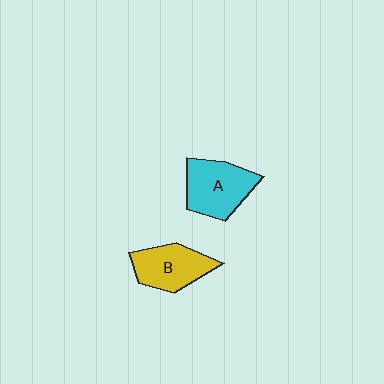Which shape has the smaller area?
Shape B (yellow).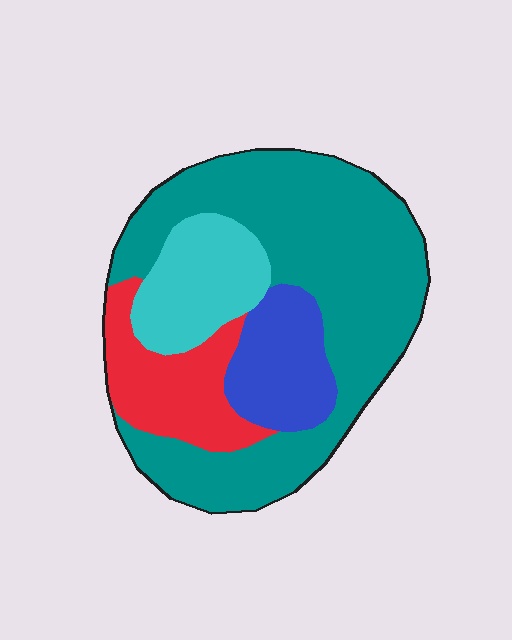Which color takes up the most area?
Teal, at roughly 55%.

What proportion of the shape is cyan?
Cyan covers around 15% of the shape.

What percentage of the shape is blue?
Blue takes up about one eighth (1/8) of the shape.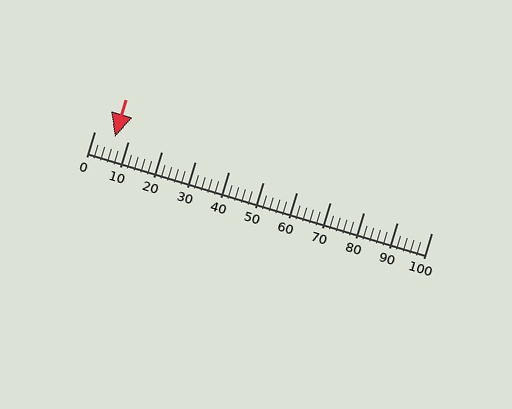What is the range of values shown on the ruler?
The ruler shows values from 0 to 100.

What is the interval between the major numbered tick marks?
The major tick marks are spaced 10 units apart.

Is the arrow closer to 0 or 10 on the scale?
The arrow is closer to 10.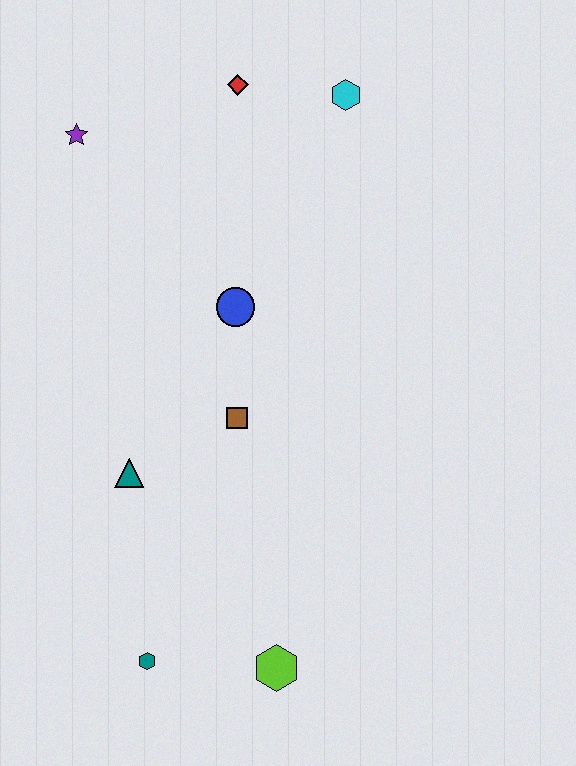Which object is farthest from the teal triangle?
The cyan hexagon is farthest from the teal triangle.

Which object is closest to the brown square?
The blue circle is closest to the brown square.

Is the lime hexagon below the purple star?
Yes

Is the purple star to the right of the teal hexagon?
No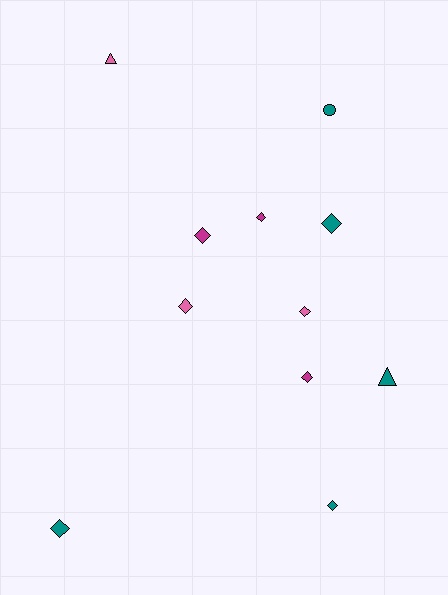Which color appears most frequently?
Teal, with 5 objects.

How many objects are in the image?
There are 11 objects.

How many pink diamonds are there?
There are 2 pink diamonds.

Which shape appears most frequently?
Diamond, with 8 objects.